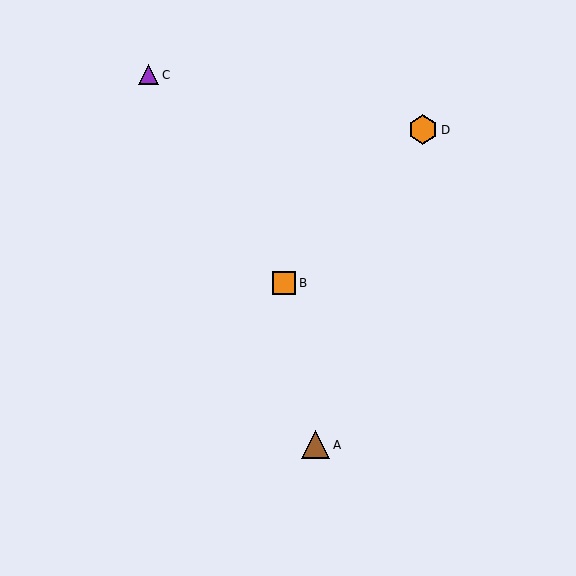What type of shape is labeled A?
Shape A is a brown triangle.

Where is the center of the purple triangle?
The center of the purple triangle is at (149, 75).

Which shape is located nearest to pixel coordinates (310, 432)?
The brown triangle (labeled A) at (316, 445) is nearest to that location.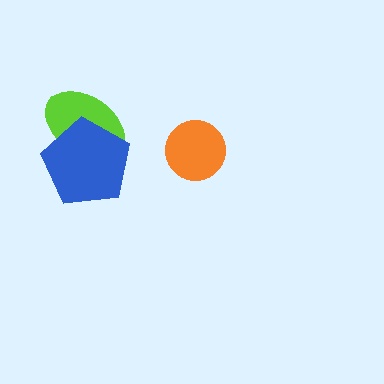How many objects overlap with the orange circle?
0 objects overlap with the orange circle.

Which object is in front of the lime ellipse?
The blue pentagon is in front of the lime ellipse.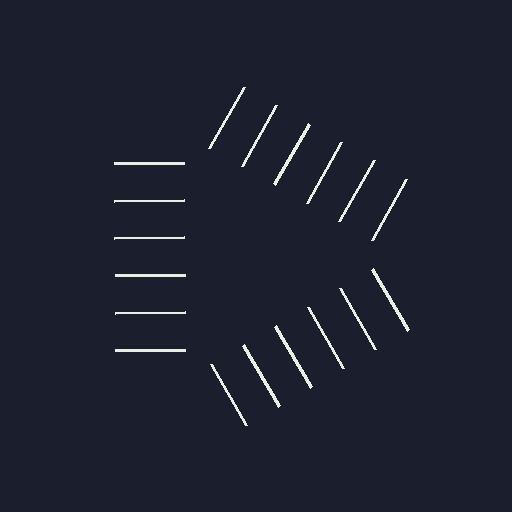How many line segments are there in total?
18 — 6 along each of the 3 edges.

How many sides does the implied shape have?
3 sides — the line-ends trace a triangle.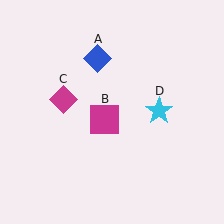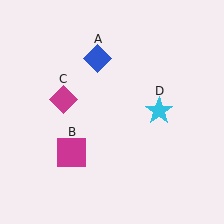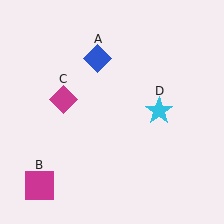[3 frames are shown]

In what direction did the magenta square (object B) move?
The magenta square (object B) moved down and to the left.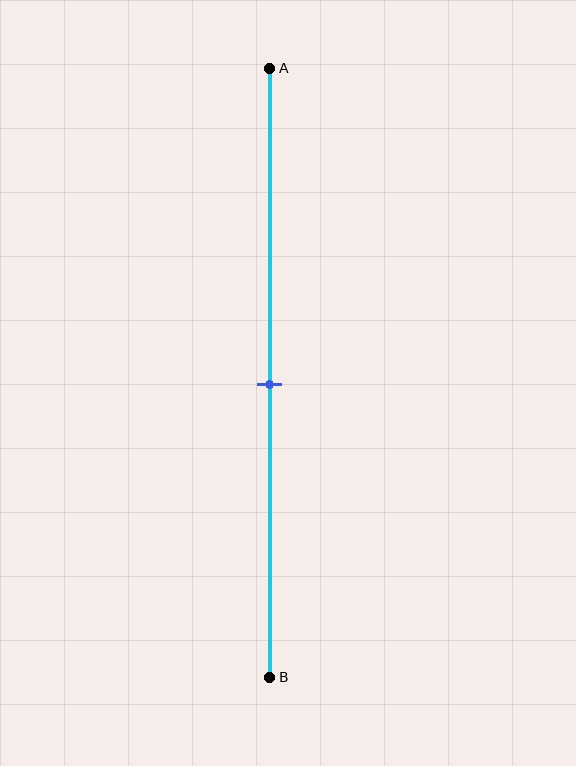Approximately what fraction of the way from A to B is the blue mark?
The blue mark is approximately 50% of the way from A to B.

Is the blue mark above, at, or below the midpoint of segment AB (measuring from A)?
The blue mark is approximately at the midpoint of segment AB.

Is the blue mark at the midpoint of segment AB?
Yes, the mark is approximately at the midpoint.